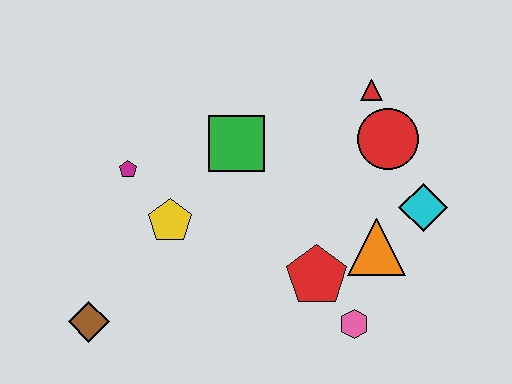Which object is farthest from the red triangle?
The brown diamond is farthest from the red triangle.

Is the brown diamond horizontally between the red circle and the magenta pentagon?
No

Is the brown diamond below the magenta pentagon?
Yes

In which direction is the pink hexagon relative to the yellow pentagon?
The pink hexagon is to the right of the yellow pentagon.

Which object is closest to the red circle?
The red triangle is closest to the red circle.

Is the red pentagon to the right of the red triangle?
No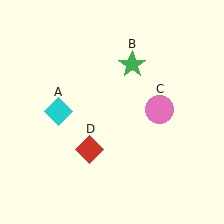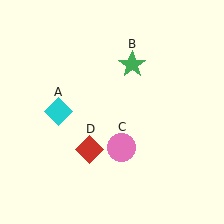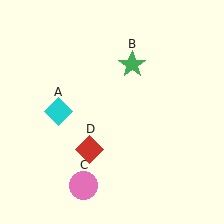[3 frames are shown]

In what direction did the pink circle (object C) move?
The pink circle (object C) moved down and to the left.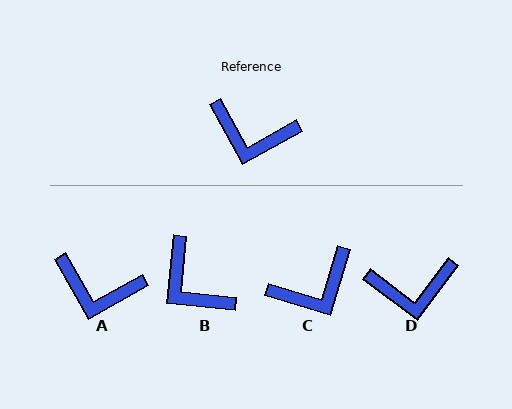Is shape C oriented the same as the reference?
No, it is off by about 44 degrees.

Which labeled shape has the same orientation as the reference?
A.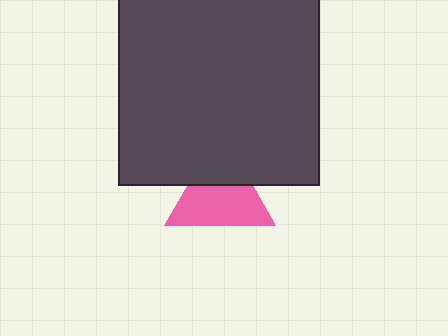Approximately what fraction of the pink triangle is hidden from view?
Roughly 34% of the pink triangle is hidden behind the dark gray square.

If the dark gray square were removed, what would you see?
You would see the complete pink triangle.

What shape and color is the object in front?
The object in front is a dark gray square.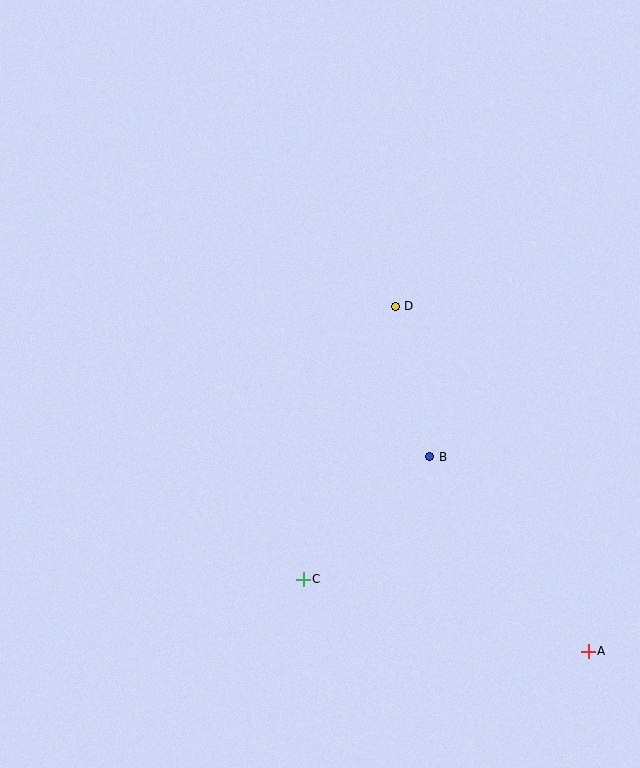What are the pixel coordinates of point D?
Point D is at (395, 306).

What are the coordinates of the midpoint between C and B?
The midpoint between C and B is at (366, 518).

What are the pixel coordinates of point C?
Point C is at (303, 579).